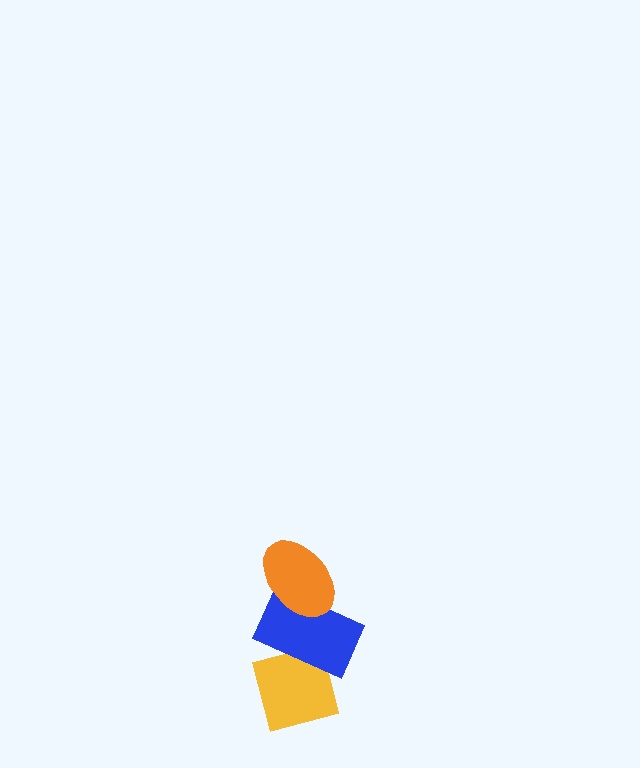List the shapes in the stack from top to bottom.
From top to bottom: the orange ellipse, the blue rectangle, the yellow square.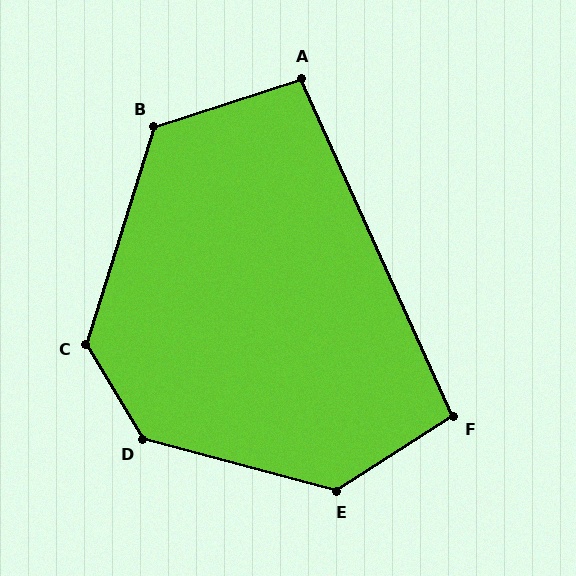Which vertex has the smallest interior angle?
A, at approximately 96 degrees.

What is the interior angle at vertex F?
Approximately 98 degrees (obtuse).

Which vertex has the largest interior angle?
D, at approximately 136 degrees.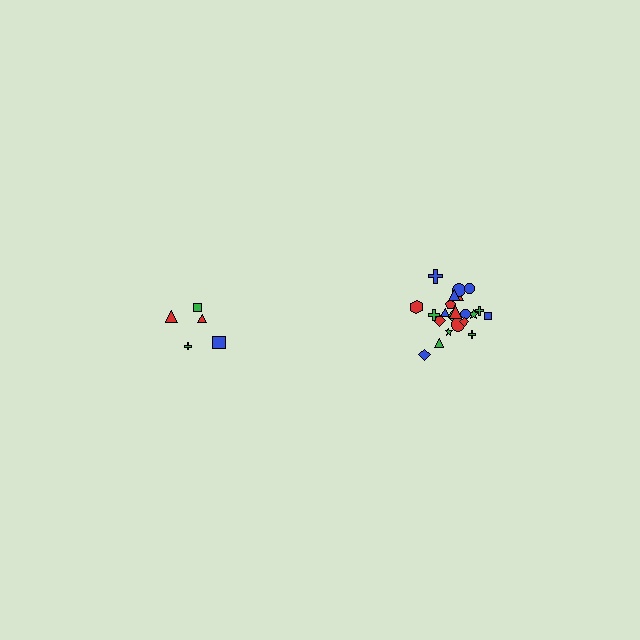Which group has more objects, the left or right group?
The right group.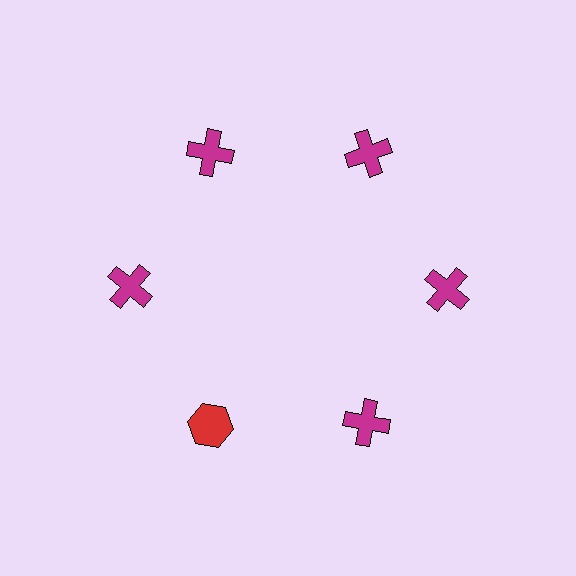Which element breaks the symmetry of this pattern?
The red hexagon at roughly the 7 o'clock position breaks the symmetry. All other shapes are magenta crosses.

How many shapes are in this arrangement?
There are 6 shapes arranged in a ring pattern.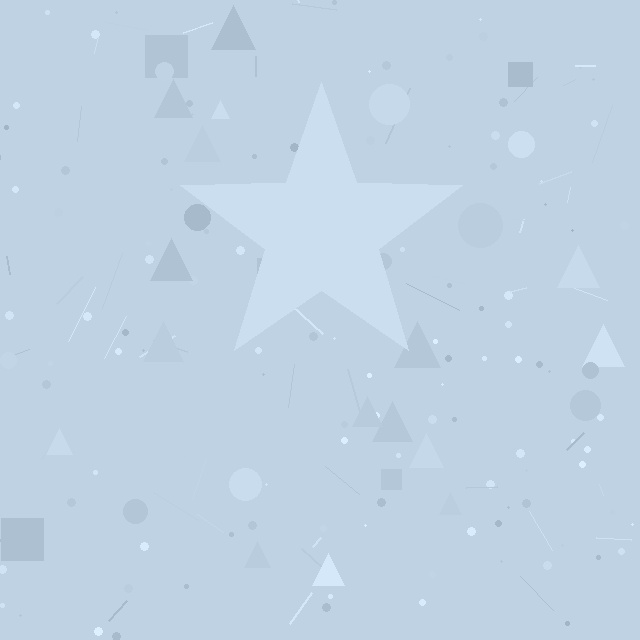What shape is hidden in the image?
A star is hidden in the image.